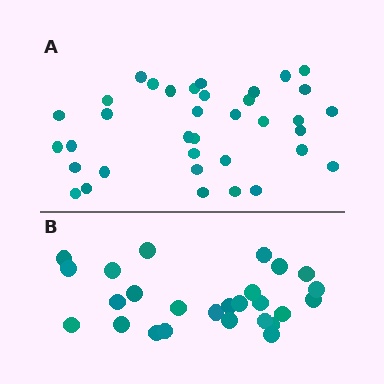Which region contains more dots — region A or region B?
Region A (the top region) has more dots.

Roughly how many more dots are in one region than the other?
Region A has roughly 10 or so more dots than region B.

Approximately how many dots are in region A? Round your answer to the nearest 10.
About 40 dots. (The exact count is 36, which rounds to 40.)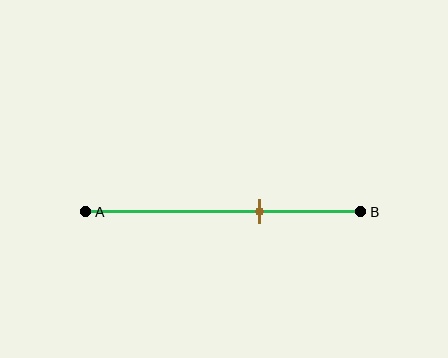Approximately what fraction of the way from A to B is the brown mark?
The brown mark is approximately 65% of the way from A to B.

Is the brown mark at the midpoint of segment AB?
No, the mark is at about 65% from A, not at the 50% midpoint.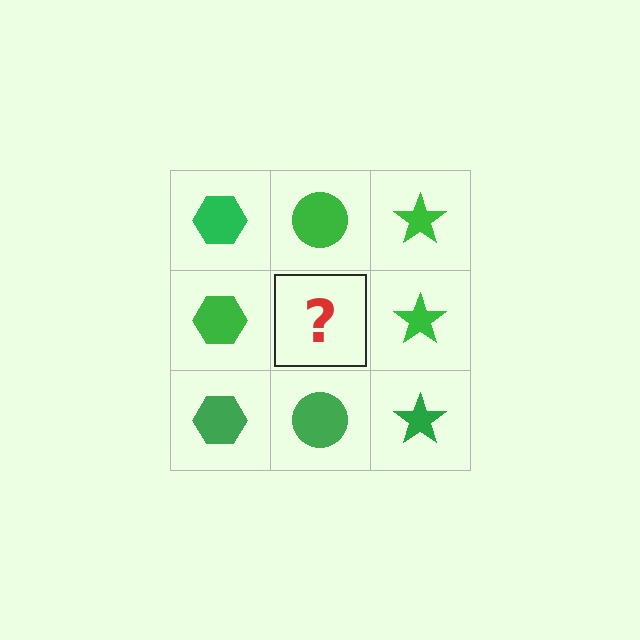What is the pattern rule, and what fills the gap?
The rule is that each column has a consistent shape. The gap should be filled with a green circle.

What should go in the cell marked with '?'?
The missing cell should contain a green circle.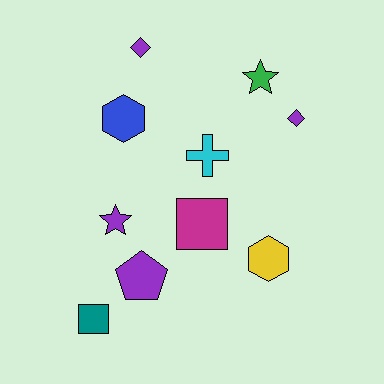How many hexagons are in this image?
There are 2 hexagons.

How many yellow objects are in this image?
There is 1 yellow object.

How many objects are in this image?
There are 10 objects.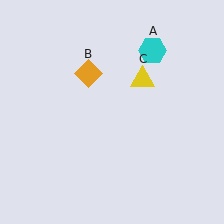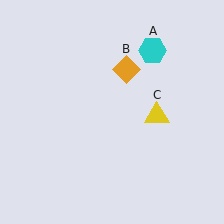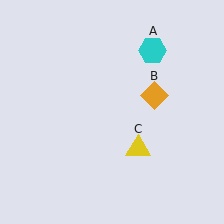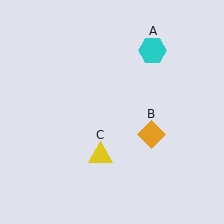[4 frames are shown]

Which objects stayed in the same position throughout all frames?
Cyan hexagon (object A) remained stationary.